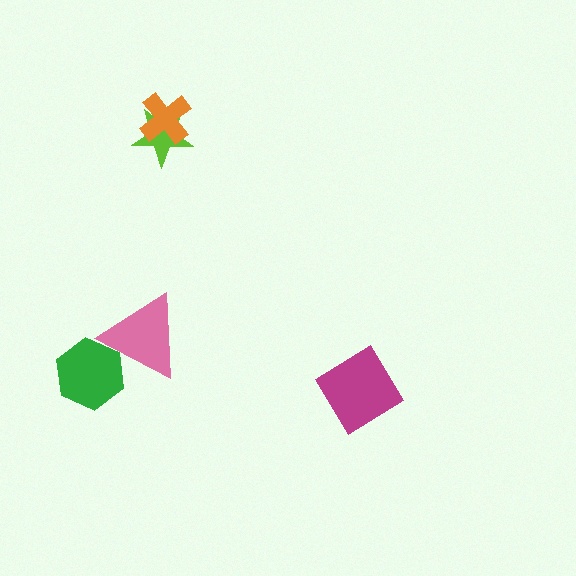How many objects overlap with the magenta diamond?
0 objects overlap with the magenta diamond.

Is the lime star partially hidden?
Yes, it is partially covered by another shape.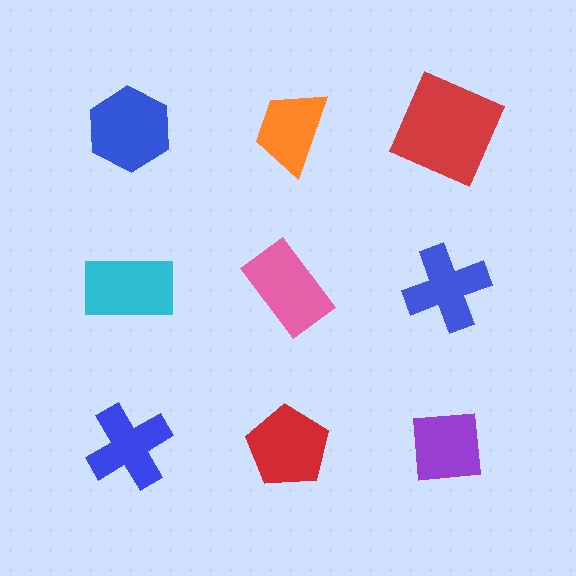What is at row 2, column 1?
A cyan rectangle.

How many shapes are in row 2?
3 shapes.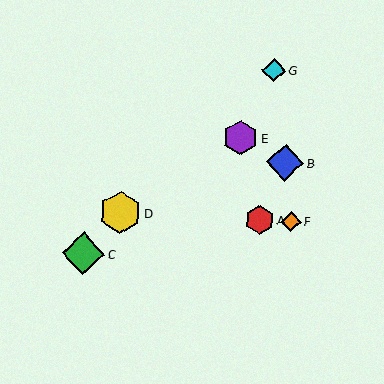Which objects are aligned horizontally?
Objects A, D, F are aligned horizontally.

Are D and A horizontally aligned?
Yes, both are at y≈212.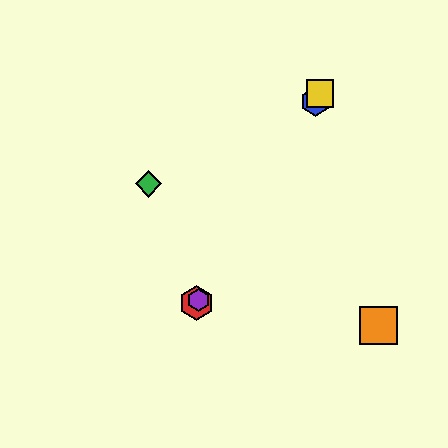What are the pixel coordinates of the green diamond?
The green diamond is at (148, 184).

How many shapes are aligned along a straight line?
4 shapes (the red hexagon, the blue hexagon, the yellow square, the purple hexagon) are aligned along a straight line.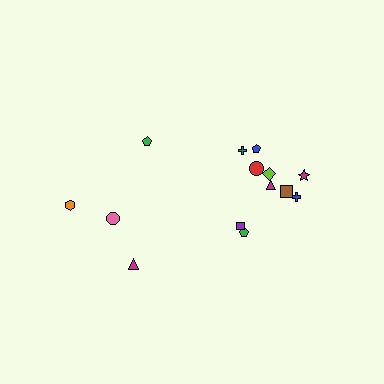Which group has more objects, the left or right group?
The right group.